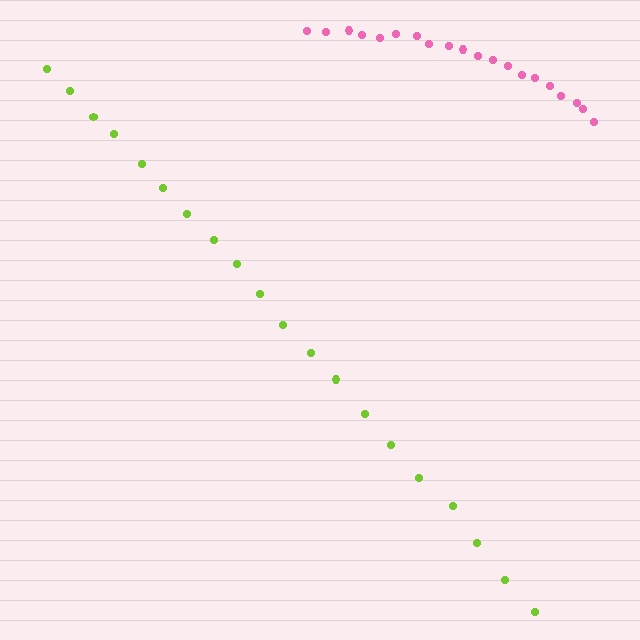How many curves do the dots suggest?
There are 2 distinct paths.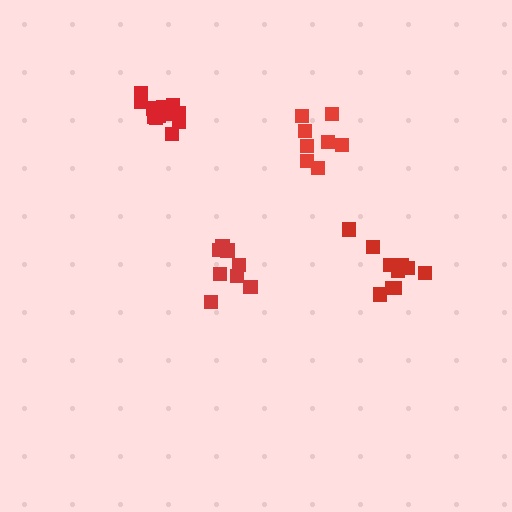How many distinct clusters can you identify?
There are 4 distinct clusters.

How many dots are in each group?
Group 1: 11 dots, Group 2: 8 dots, Group 3: 8 dots, Group 4: 13 dots (40 total).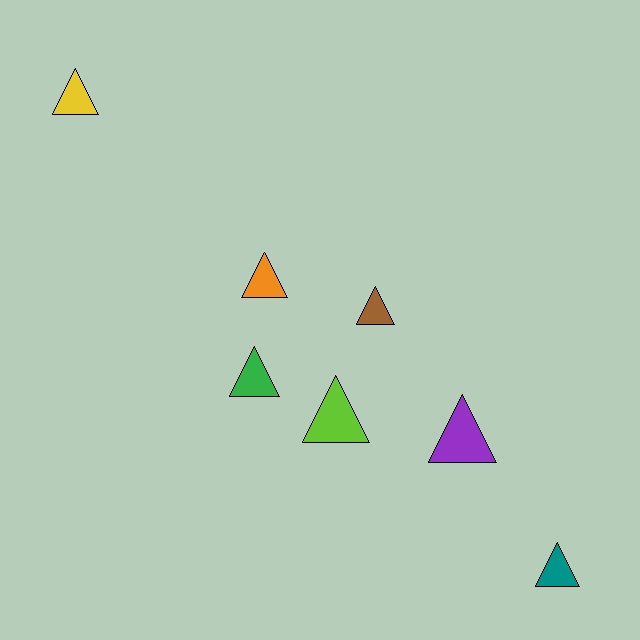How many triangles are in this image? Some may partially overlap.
There are 7 triangles.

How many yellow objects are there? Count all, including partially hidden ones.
There is 1 yellow object.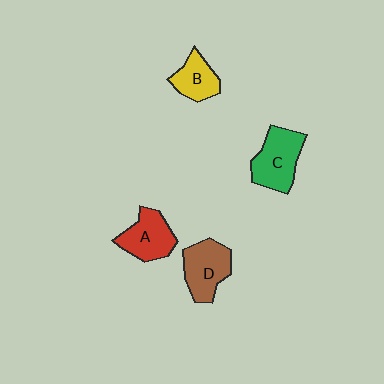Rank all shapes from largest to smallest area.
From largest to smallest: C (green), D (brown), A (red), B (yellow).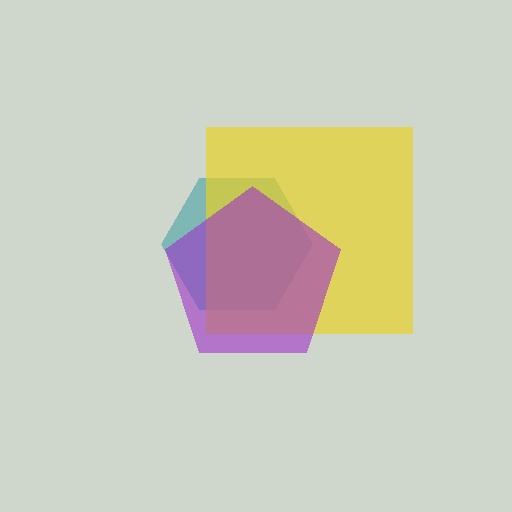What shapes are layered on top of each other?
The layered shapes are: a teal hexagon, a yellow square, a purple pentagon.